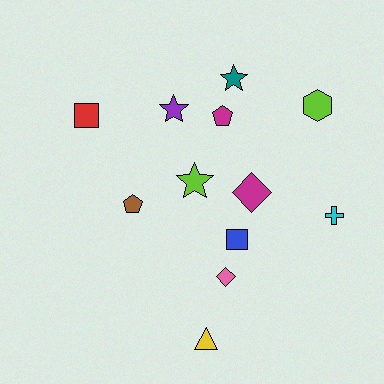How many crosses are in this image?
There is 1 cross.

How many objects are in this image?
There are 12 objects.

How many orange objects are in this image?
There are no orange objects.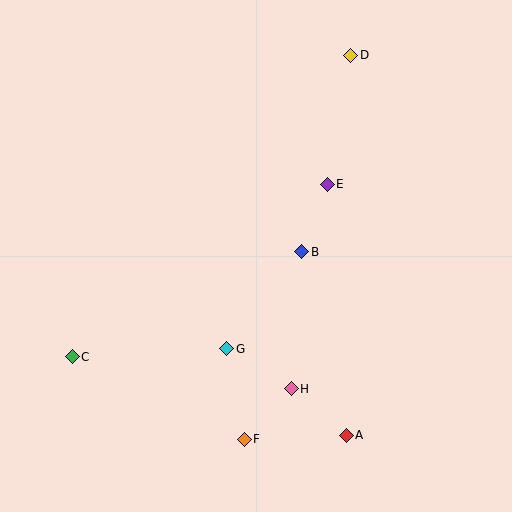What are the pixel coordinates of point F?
Point F is at (244, 439).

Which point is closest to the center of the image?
Point B at (302, 252) is closest to the center.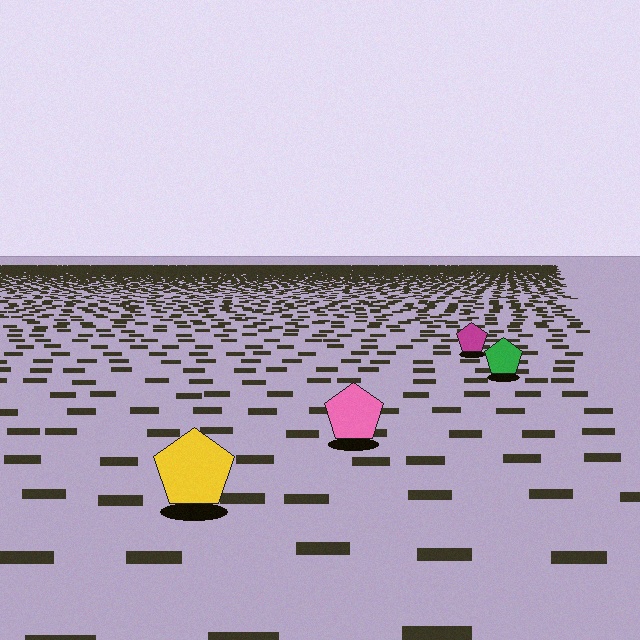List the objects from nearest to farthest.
From nearest to farthest: the yellow pentagon, the pink pentagon, the green pentagon, the magenta pentagon.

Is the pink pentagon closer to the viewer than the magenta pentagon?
Yes. The pink pentagon is closer — you can tell from the texture gradient: the ground texture is coarser near it.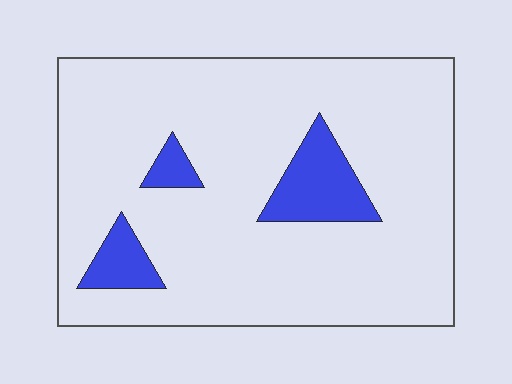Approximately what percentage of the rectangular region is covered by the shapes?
Approximately 10%.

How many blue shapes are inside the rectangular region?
3.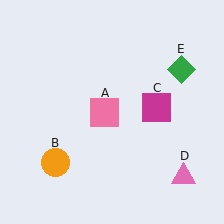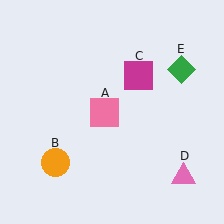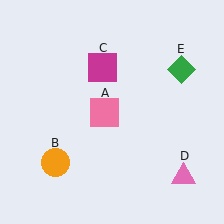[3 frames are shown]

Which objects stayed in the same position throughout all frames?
Pink square (object A) and orange circle (object B) and pink triangle (object D) and green diamond (object E) remained stationary.